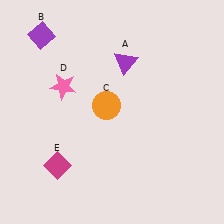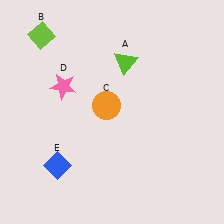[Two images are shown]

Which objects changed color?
A changed from purple to lime. B changed from purple to lime. E changed from magenta to blue.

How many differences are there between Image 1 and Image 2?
There are 3 differences between the two images.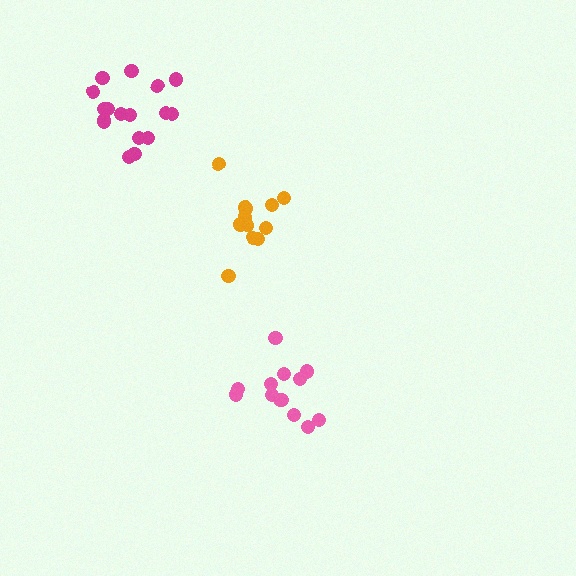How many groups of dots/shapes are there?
There are 3 groups.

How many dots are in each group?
Group 1: 11 dots, Group 2: 13 dots, Group 3: 17 dots (41 total).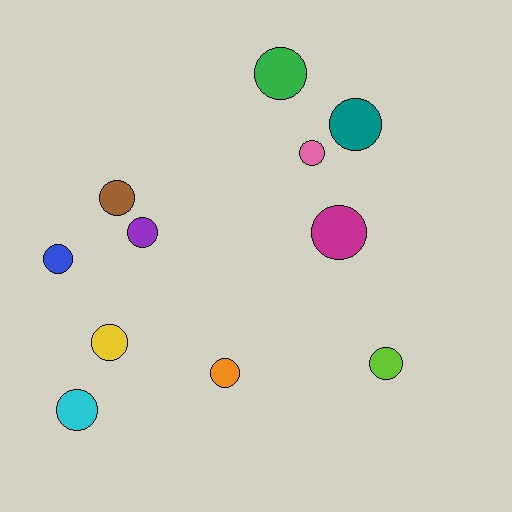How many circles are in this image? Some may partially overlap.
There are 11 circles.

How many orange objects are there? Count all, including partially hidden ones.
There is 1 orange object.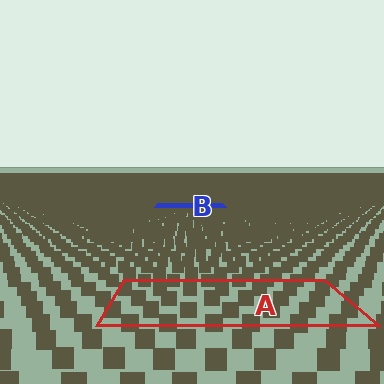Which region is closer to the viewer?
Region A is closer. The texture elements there are larger and more spread out.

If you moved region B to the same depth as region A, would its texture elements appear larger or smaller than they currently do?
They would appear larger. At a closer depth, the same texture elements are projected at a bigger on-screen size.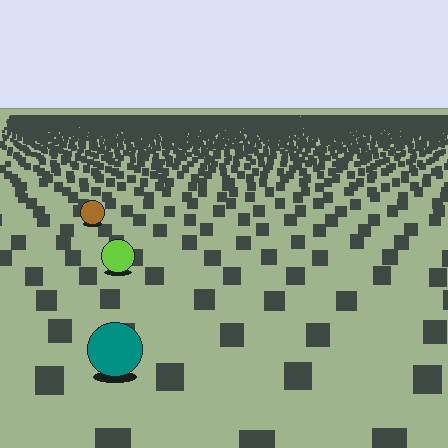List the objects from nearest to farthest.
From nearest to farthest: the teal circle, the lime circle, the brown circle.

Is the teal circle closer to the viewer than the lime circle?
Yes. The teal circle is closer — you can tell from the texture gradient: the ground texture is coarser near it.